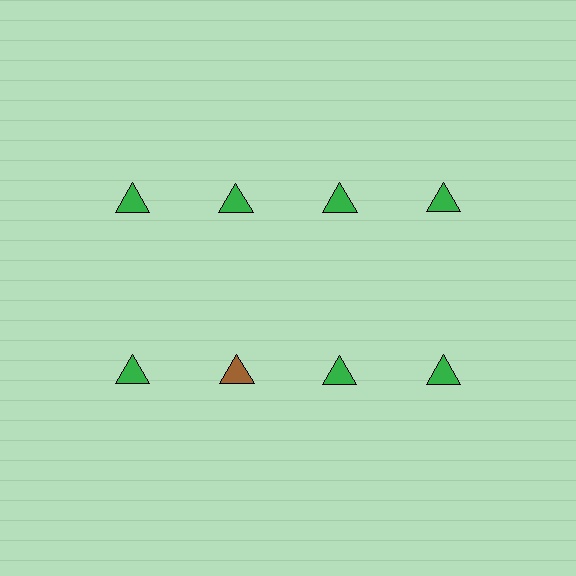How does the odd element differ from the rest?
It has a different color: brown instead of green.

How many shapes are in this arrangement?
There are 8 shapes arranged in a grid pattern.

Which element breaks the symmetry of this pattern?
The brown triangle in the second row, second from left column breaks the symmetry. All other shapes are green triangles.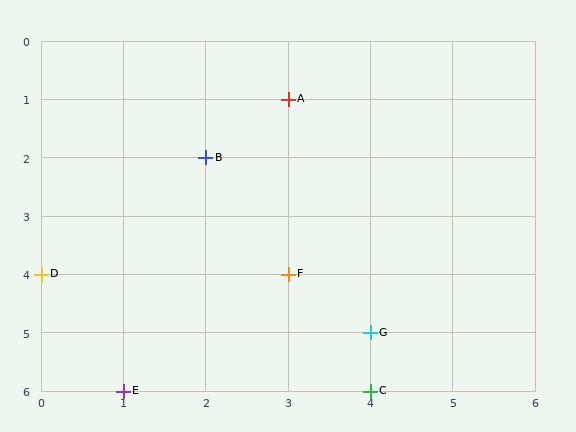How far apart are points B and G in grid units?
Points B and G are 2 columns and 3 rows apart (about 3.6 grid units diagonally).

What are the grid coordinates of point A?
Point A is at grid coordinates (3, 1).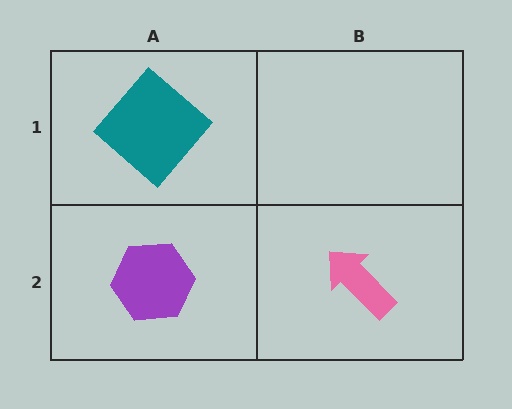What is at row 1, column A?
A teal diamond.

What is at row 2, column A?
A purple hexagon.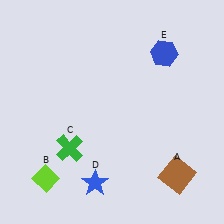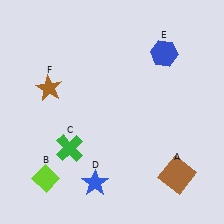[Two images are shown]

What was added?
A brown star (F) was added in Image 2.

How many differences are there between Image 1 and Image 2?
There is 1 difference between the two images.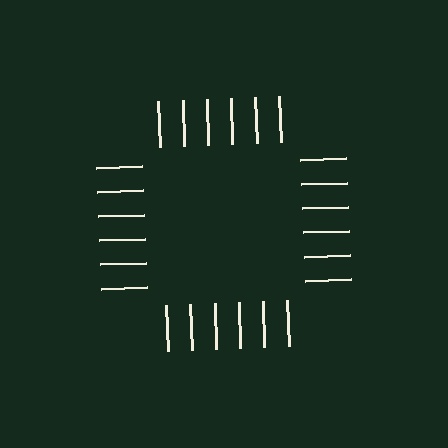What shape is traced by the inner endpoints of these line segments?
An illusory square — the line segments terminate on its edges but no continuous stroke is drawn.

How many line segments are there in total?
24 — 6 along each of the 4 edges.